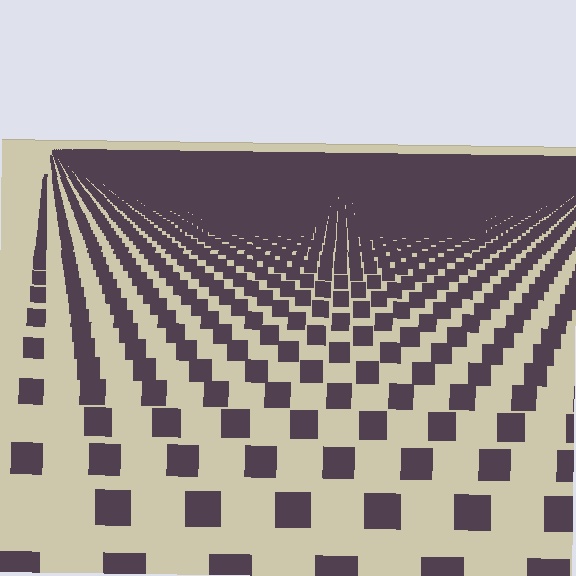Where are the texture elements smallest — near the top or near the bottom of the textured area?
Near the top.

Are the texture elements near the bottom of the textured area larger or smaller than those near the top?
Larger. Near the bottom, elements are closer to the viewer and appear at a bigger on-screen size.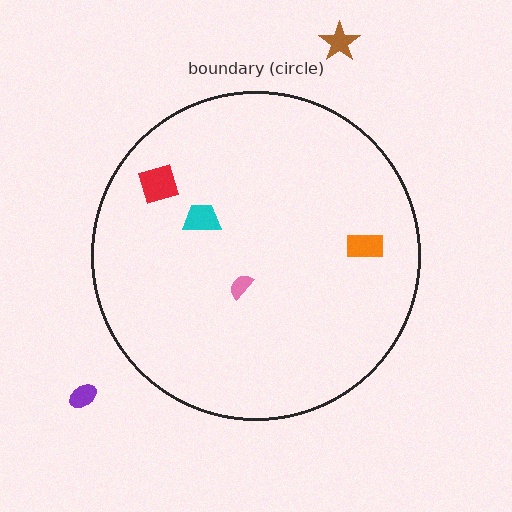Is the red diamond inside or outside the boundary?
Inside.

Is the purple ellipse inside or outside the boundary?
Outside.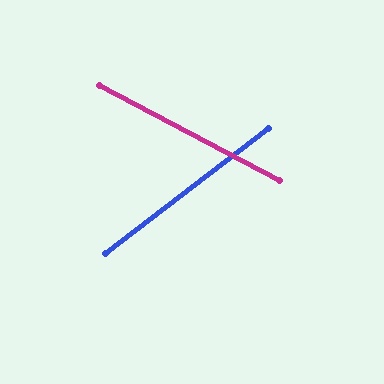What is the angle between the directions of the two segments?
Approximately 65 degrees.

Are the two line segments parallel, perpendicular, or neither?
Neither parallel nor perpendicular — they differ by about 65°.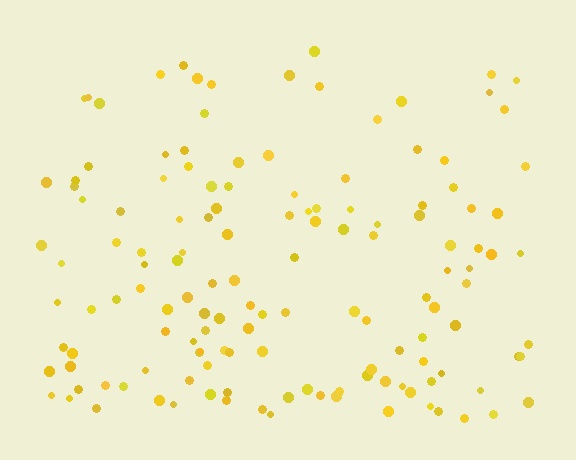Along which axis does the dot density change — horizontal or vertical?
Vertical.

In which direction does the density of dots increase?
From top to bottom, with the bottom side densest.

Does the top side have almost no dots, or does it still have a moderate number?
Still a moderate number, just noticeably fewer than the bottom.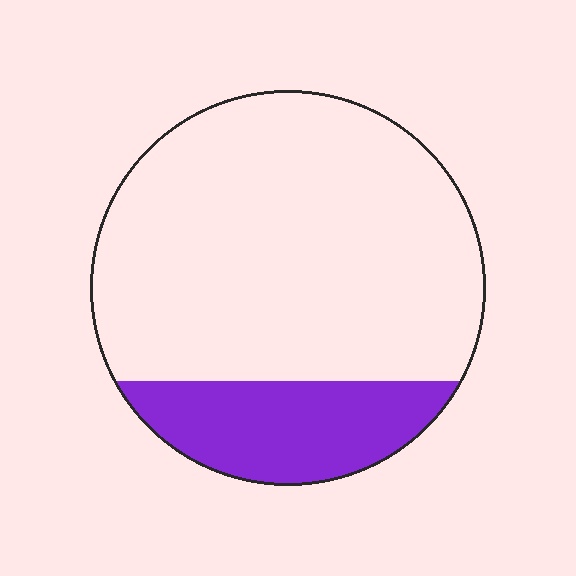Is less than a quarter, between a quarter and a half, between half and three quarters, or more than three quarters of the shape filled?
Less than a quarter.